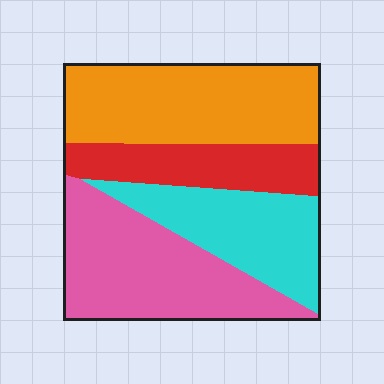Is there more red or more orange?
Orange.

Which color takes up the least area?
Red, at roughly 15%.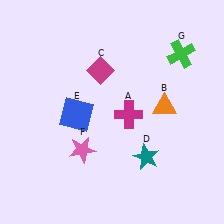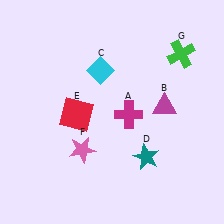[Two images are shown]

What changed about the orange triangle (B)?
In Image 1, B is orange. In Image 2, it changed to magenta.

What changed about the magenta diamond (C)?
In Image 1, C is magenta. In Image 2, it changed to cyan.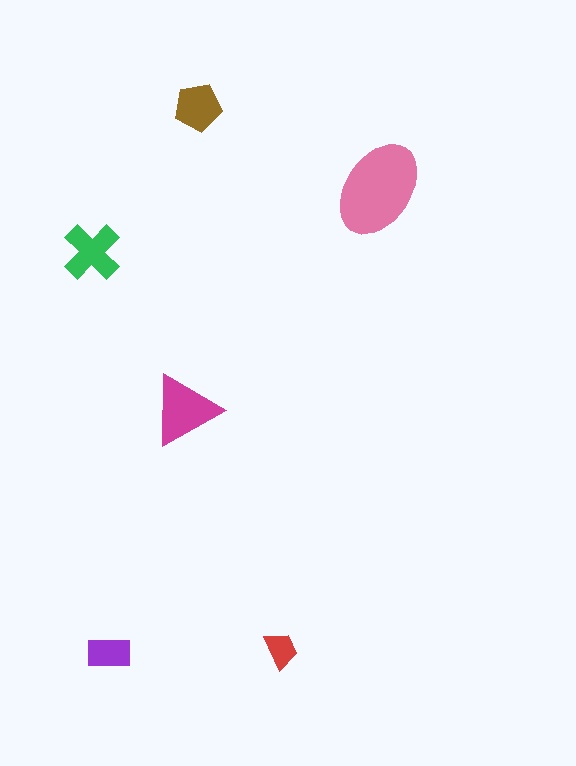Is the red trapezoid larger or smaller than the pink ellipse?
Smaller.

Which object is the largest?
The pink ellipse.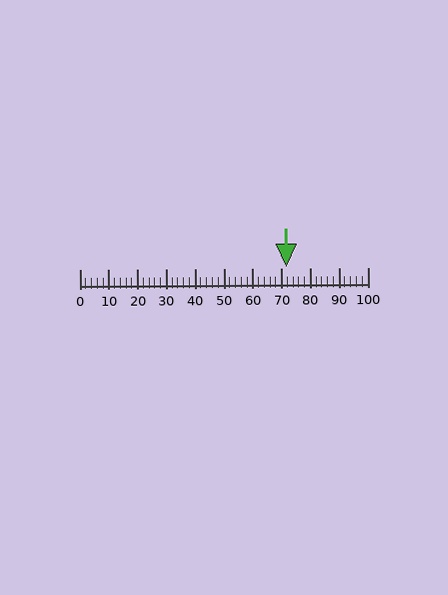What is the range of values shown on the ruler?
The ruler shows values from 0 to 100.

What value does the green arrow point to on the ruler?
The green arrow points to approximately 72.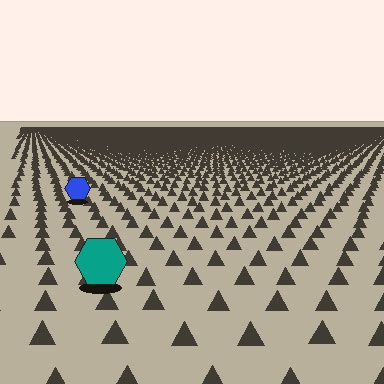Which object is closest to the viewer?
The teal hexagon is closest. The texture marks near it are larger and more spread out.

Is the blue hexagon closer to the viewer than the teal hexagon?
No. The teal hexagon is closer — you can tell from the texture gradient: the ground texture is coarser near it.